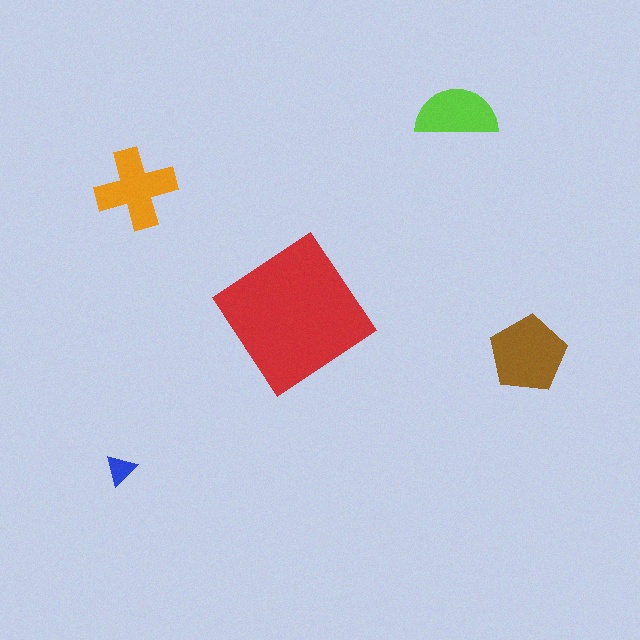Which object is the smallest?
The blue triangle.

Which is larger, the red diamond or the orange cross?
The red diamond.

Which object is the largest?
The red diamond.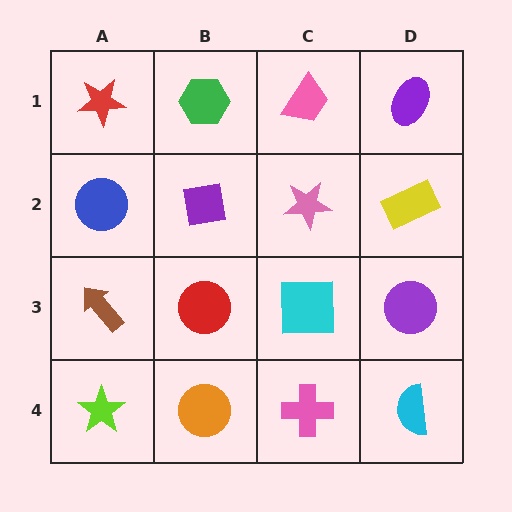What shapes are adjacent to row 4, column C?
A cyan square (row 3, column C), an orange circle (row 4, column B), a cyan semicircle (row 4, column D).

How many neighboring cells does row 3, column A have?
3.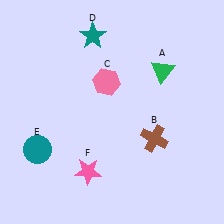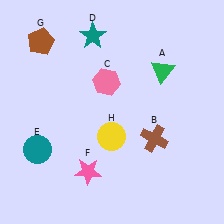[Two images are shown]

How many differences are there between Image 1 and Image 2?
There are 2 differences between the two images.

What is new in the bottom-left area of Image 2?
A yellow circle (H) was added in the bottom-left area of Image 2.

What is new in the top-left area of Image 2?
A brown pentagon (G) was added in the top-left area of Image 2.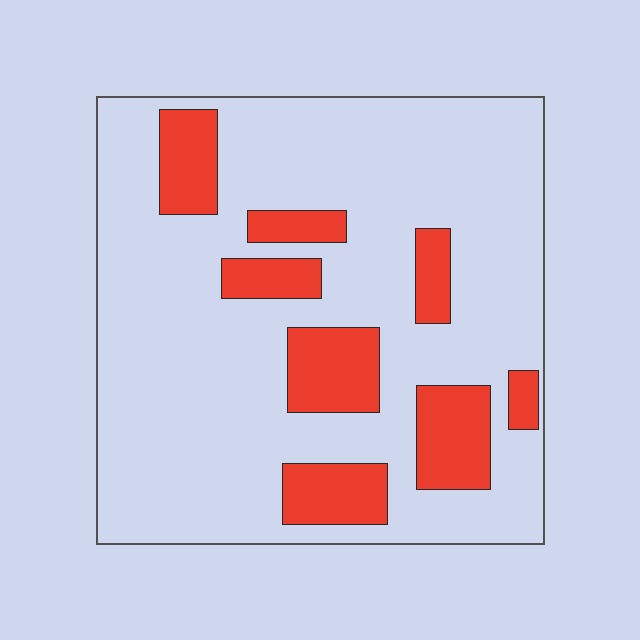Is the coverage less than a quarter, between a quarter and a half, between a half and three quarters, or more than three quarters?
Less than a quarter.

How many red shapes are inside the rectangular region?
8.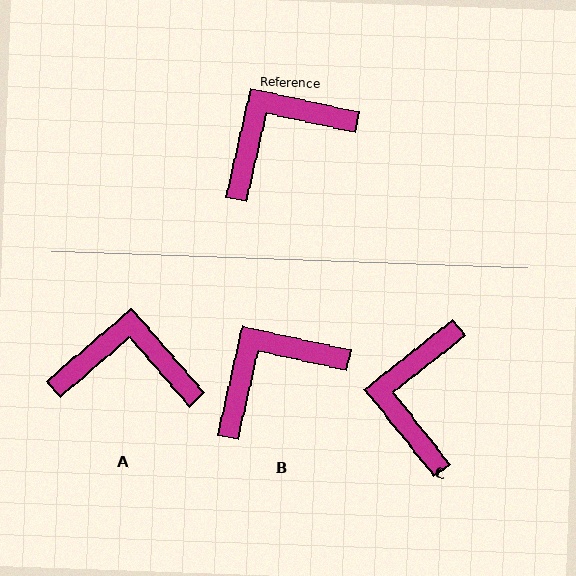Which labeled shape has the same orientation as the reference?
B.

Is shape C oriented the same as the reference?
No, it is off by about 51 degrees.